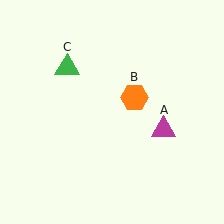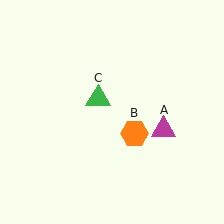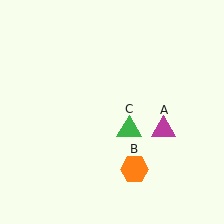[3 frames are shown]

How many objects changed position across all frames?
2 objects changed position: orange hexagon (object B), green triangle (object C).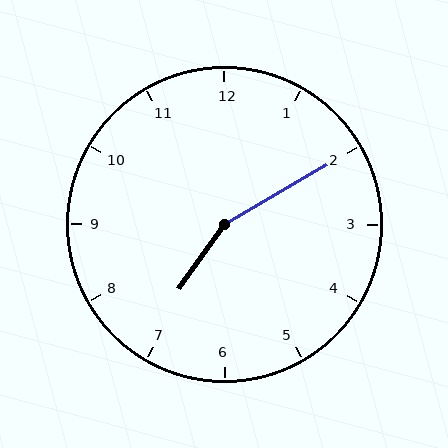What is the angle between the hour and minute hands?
Approximately 155 degrees.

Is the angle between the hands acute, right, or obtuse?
It is obtuse.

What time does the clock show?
7:10.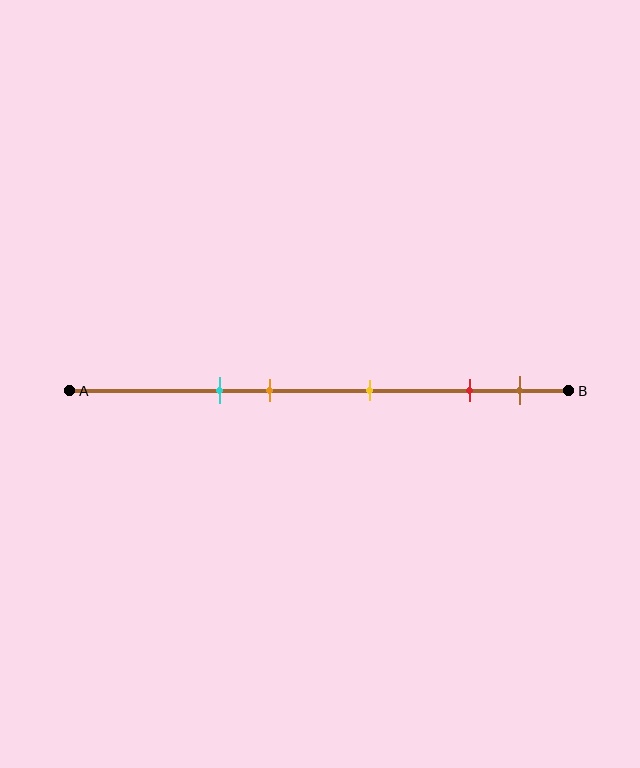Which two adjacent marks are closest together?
The red and brown marks are the closest adjacent pair.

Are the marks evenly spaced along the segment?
No, the marks are not evenly spaced.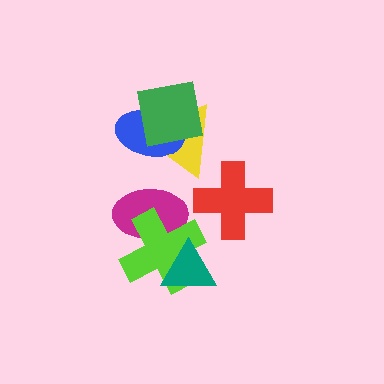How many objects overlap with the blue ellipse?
2 objects overlap with the blue ellipse.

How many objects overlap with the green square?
2 objects overlap with the green square.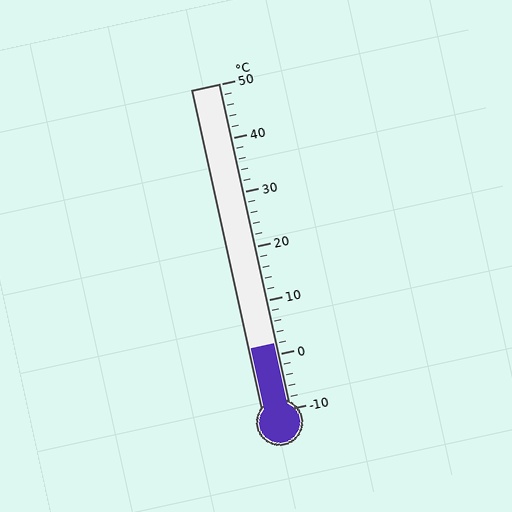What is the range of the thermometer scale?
The thermometer scale ranges from -10°C to 50°C.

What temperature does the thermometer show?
The thermometer shows approximately 2°C.